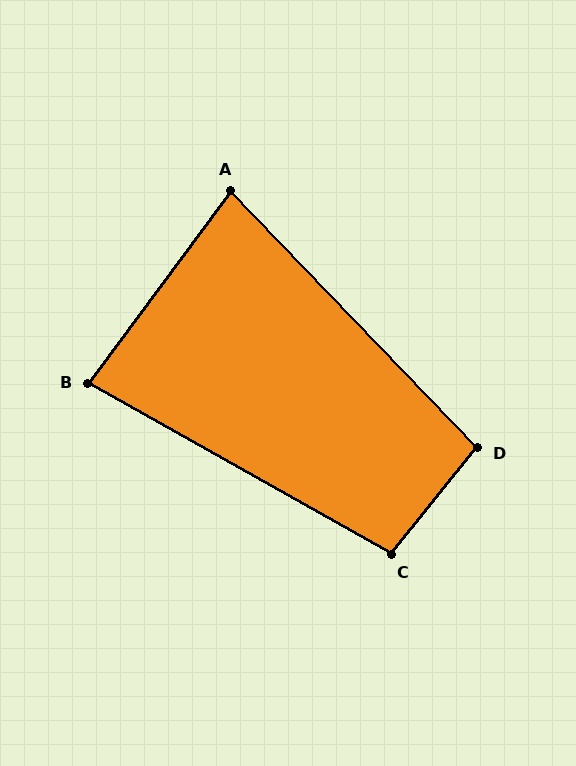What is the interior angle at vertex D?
Approximately 97 degrees (obtuse).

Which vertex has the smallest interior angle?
A, at approximately 81 degrees.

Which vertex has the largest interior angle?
C, at approximately 99 degrees.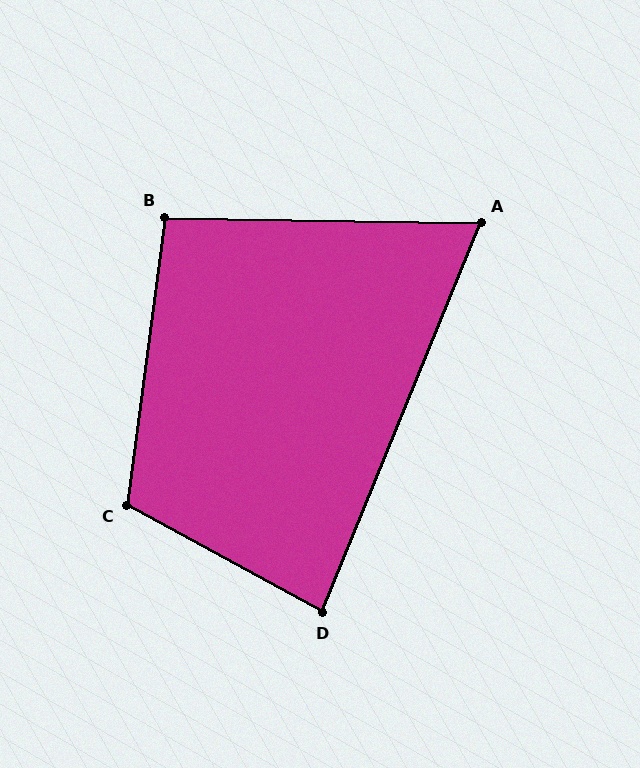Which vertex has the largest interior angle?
C, at approximately 111 degrees.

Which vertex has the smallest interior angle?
A, at approximately 69 degrees.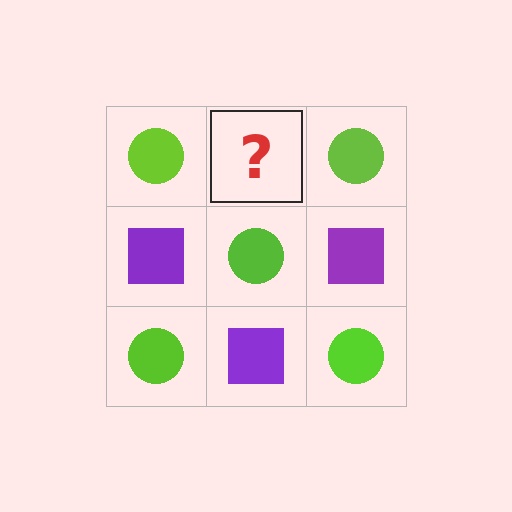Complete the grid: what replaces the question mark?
The question mark should be replaced with a purple square.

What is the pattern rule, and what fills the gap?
The rule is that it alternates lime circle and purple square in a checkerboard pattern. The gap should be filled with a purple square.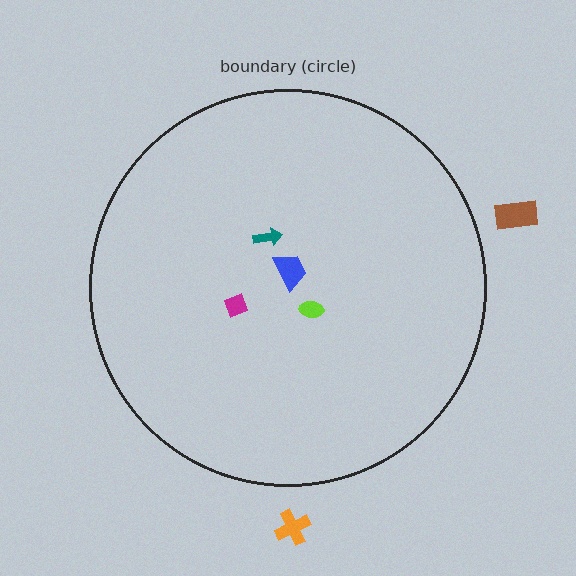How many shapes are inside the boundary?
4 inside, 2 outside.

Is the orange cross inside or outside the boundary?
Outside.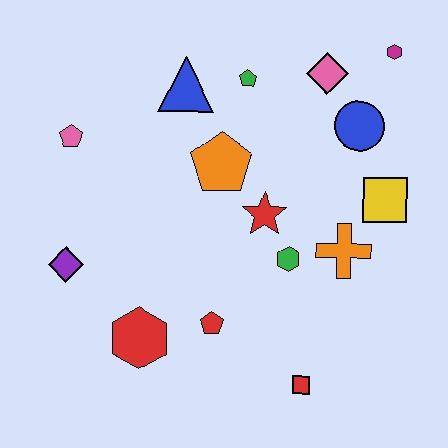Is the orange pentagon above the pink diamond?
No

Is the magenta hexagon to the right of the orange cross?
Yes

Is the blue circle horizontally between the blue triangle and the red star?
No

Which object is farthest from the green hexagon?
The pink pentagon is farthest from the green hexagon.